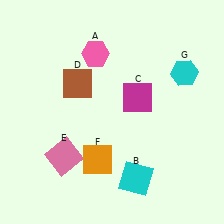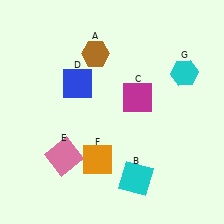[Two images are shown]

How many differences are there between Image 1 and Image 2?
There are 2 differences between the two images.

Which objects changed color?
A changed from pink to brown. D changed from brown to blue.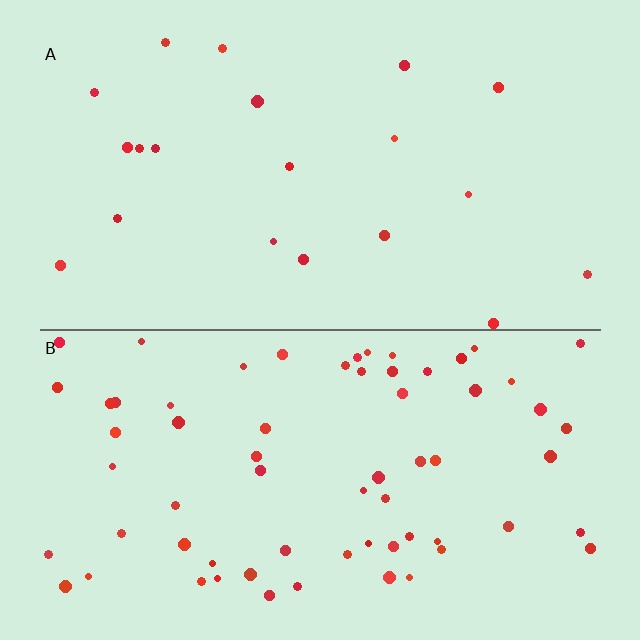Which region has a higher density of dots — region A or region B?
B (the bottom).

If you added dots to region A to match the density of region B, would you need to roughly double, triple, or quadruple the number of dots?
Approximately triple.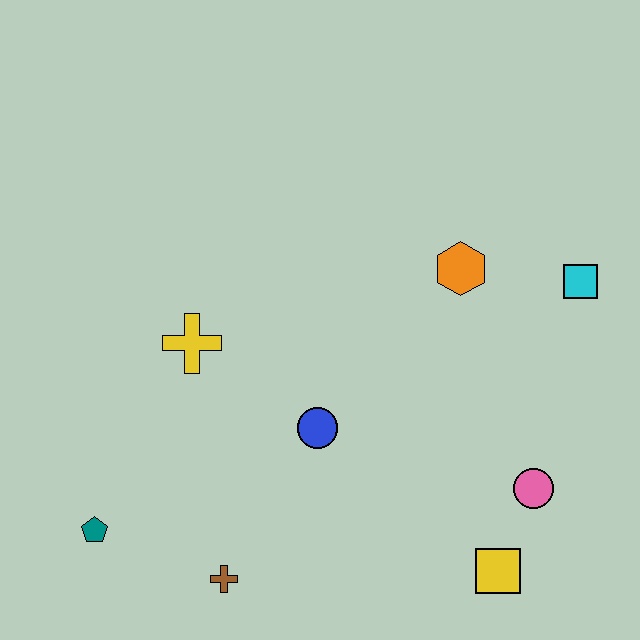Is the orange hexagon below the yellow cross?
No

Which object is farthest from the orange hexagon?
The teal pentagon is farthest from the orange hexagon.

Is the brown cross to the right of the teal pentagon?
Yes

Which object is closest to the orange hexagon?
The cyan square is closest to the orange hexagon.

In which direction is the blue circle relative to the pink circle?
The blue circle is to the left of the pink circle.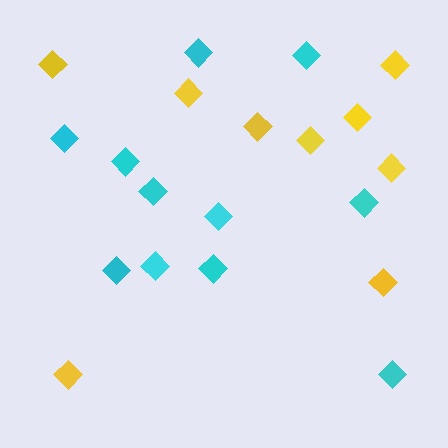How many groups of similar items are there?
There are 2 groups: one group of yellow diamonds (9) and one group of cyan diamonds (11).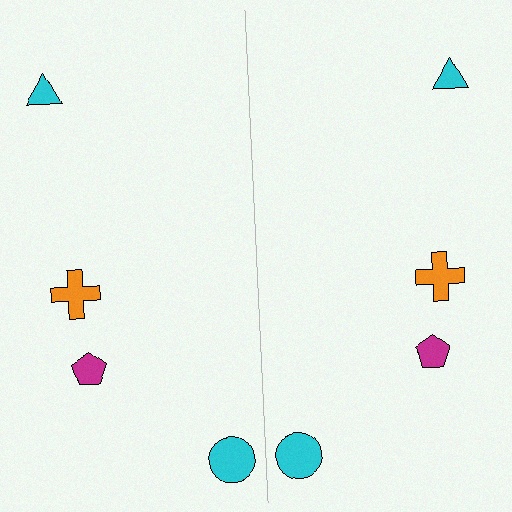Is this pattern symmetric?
Yes, this pattern has bilateral (reflection) symmetry.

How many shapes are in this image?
There are 8 shapes in this image.